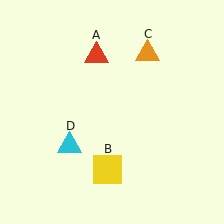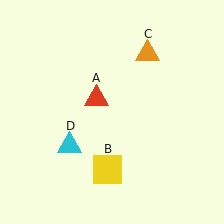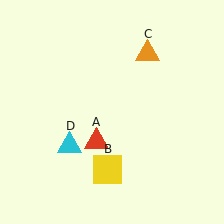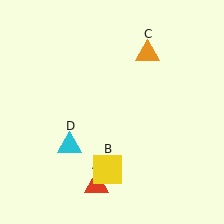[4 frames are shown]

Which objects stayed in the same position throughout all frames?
Yellow square (object B) and orange triangle (object C) and cyan triangle (object D) remained stationary.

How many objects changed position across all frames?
1 object changed position: red triangle (object A).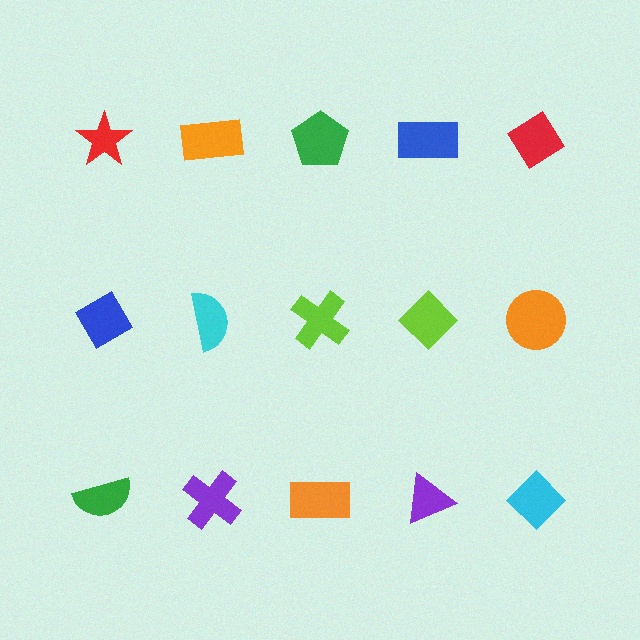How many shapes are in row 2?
5 shapes.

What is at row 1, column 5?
A red diamond.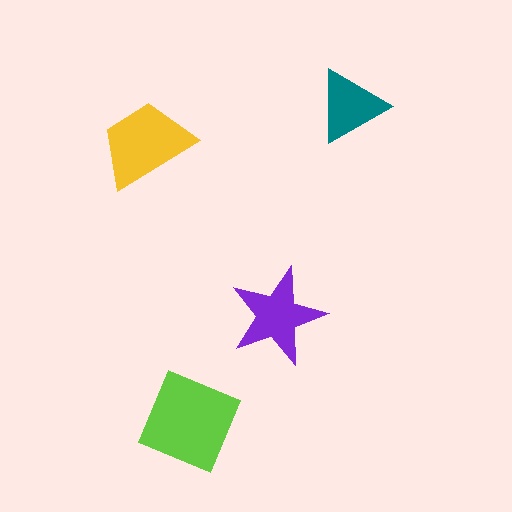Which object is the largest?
The lime square.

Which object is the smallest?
The teal triangle.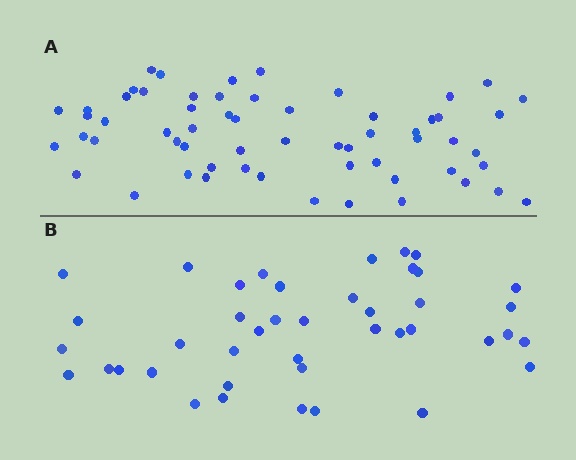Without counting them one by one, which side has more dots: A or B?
Region A (the top region) has more dots.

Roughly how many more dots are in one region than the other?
Region A has approximately 20 more dots than region B.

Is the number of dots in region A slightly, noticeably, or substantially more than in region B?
Region A has noticeably more, but not dramatically so. The ratio is roughly 1.4 to 1.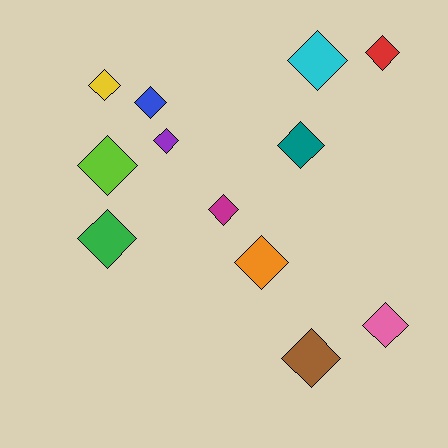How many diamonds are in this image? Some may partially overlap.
There are 12 diamonds.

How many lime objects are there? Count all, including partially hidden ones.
There is 1 lime object.